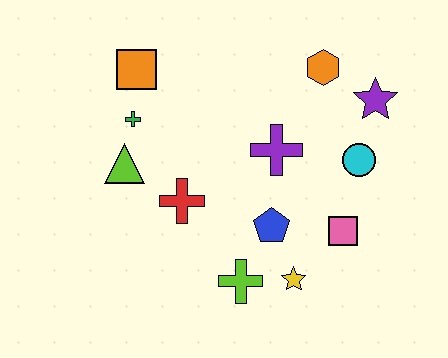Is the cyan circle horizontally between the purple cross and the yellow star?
No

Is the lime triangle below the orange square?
Yes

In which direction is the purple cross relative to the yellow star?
The purple cross is above the yellow star.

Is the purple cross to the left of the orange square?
No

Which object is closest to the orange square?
The green cross is closest to the orange square.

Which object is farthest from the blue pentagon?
The orange square is farthest from the blue pentagon.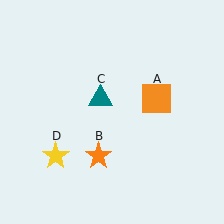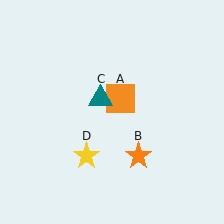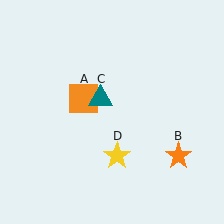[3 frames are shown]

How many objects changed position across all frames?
3 objects changed position: orange square (object A), orange star (object B), yellow star (object D).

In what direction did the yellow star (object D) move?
The yellow star (object D) moved right.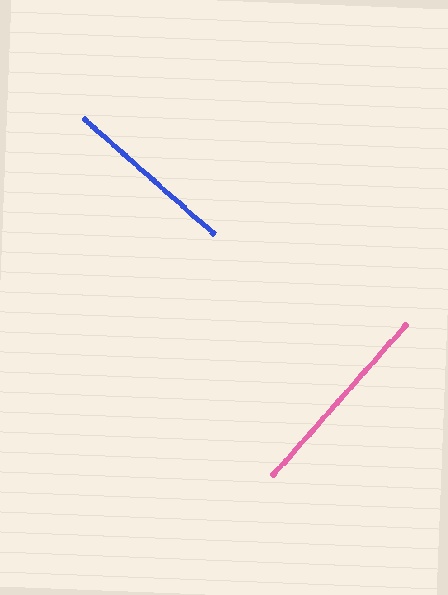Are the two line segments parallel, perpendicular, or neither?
Perpendicular — they meet at approximately 90°.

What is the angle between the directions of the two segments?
Approximately 90 degrees.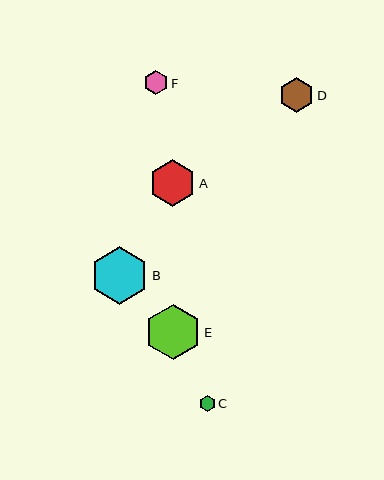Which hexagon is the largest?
Hexagon B is the largest with a size of approximately 58 pixels.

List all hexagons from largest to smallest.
From largest to smallest: B, E, A, D, F, C.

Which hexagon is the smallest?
Hexagon C is the smallest with a size of approximately 16 pixels.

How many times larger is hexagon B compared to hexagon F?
Hexagon B is approximately 2.4 times the size of hexagon F.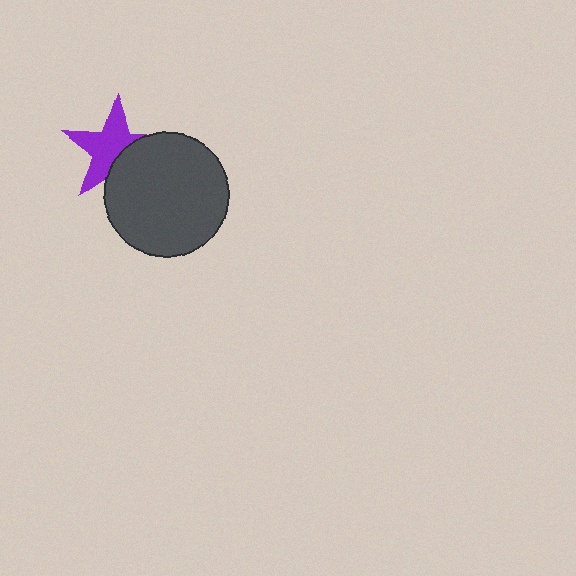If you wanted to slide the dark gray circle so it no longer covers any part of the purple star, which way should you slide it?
Slide it toward the lower-right — that is the most direct way to separate the two shapes.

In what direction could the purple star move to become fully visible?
The purple star could move toward the upper-left. That would shift it out from behind the dark gray circle entirely.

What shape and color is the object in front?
The object in front is a dark gray circle.